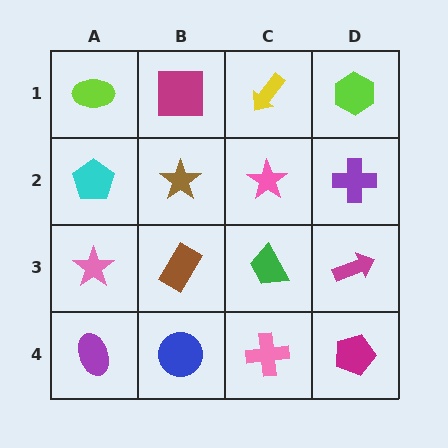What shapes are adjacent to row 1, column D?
A purple cross (row 2, column D), a yellow arrow (row 1, column C).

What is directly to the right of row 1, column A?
A magenta square.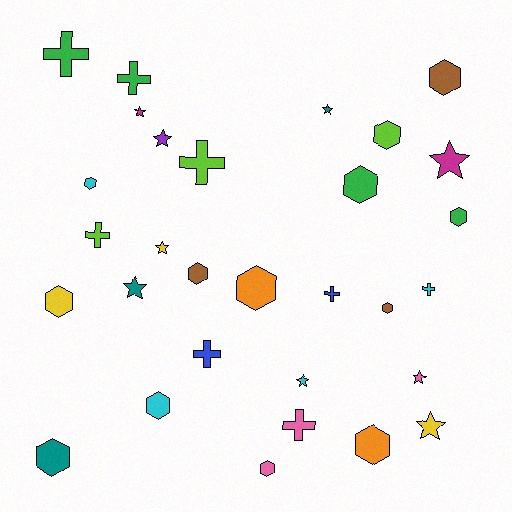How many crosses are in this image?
There are 8 crosses.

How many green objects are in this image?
There are 4 green objects.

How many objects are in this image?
There are 30 objects.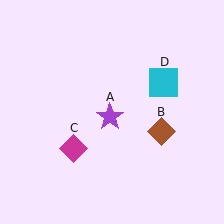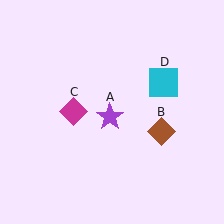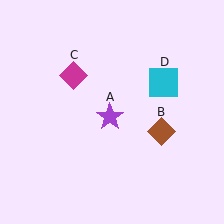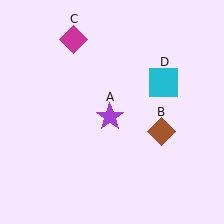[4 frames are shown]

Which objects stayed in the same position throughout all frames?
Purple star (object A) and brown diamond (object B) and cyan square (object D) remained stationary.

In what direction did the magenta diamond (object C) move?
The magenta diamond (object C) moved up.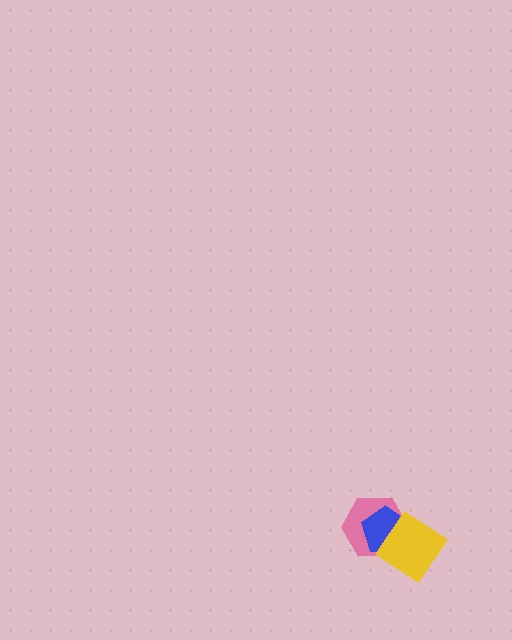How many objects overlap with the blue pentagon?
2 objects overlap with the blue pentagon.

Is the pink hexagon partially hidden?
Yes, it is partially covered by another shape.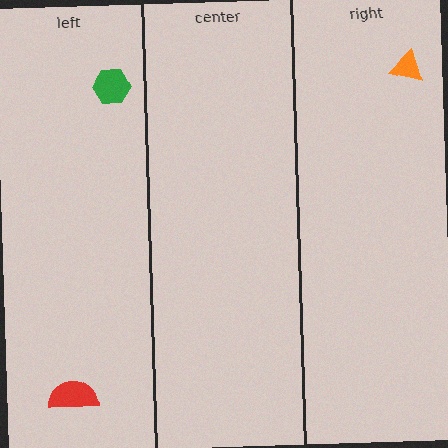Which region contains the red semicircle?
The left region.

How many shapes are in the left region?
2.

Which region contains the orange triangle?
The right region.